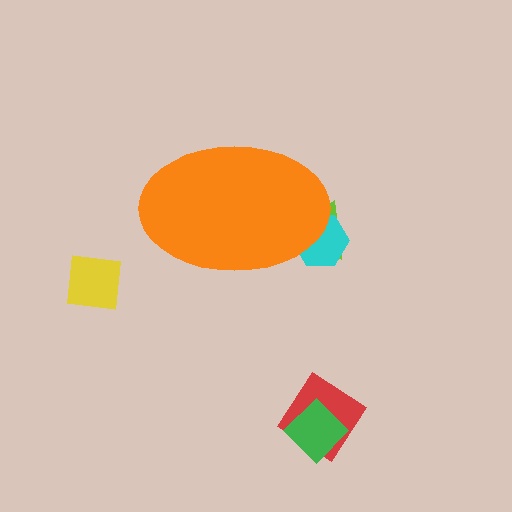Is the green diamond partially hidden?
No, the green diamond is fully visible.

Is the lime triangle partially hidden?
Yes, the lime triangle is partially hidden behind the orange ellipse.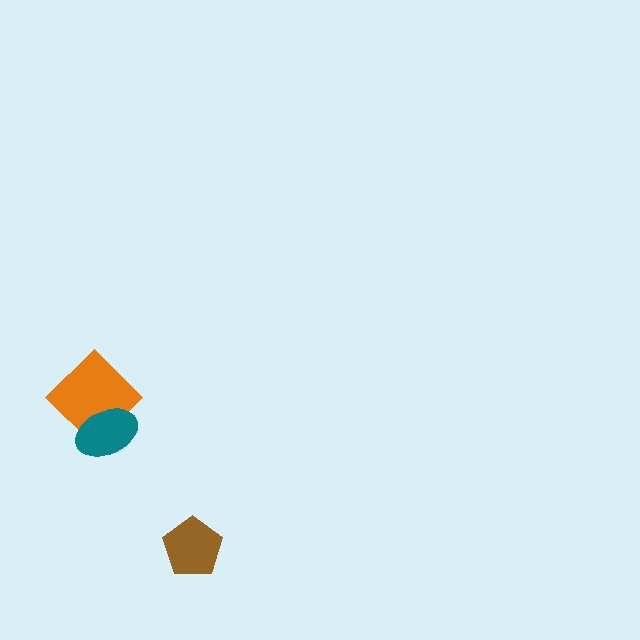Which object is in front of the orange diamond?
The teal ellipse is in front of the orange diamond.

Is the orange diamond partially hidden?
Yes, it is partially covered by another shape.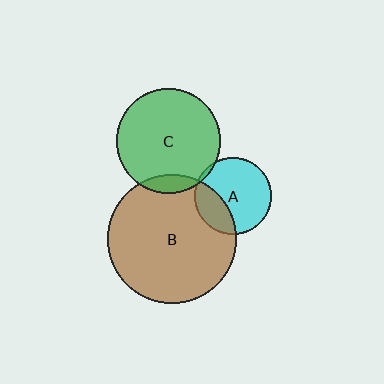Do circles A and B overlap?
Yes.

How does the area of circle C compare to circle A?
Approximately 1.8 times.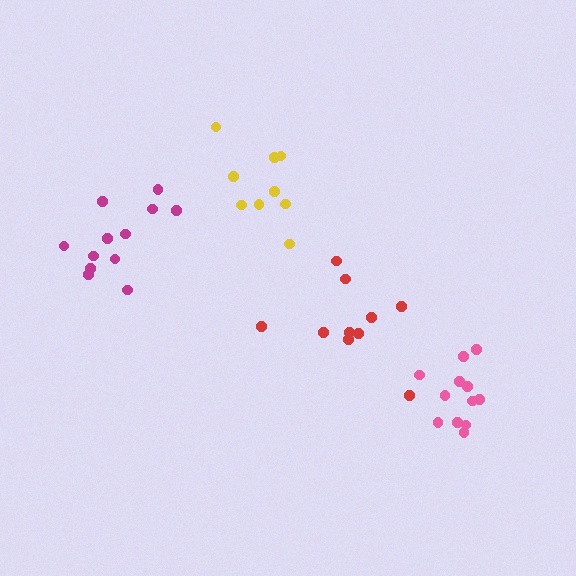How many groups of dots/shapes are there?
There are 4 groups.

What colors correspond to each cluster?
The clusters are colored: pink, yellow, magenta, red.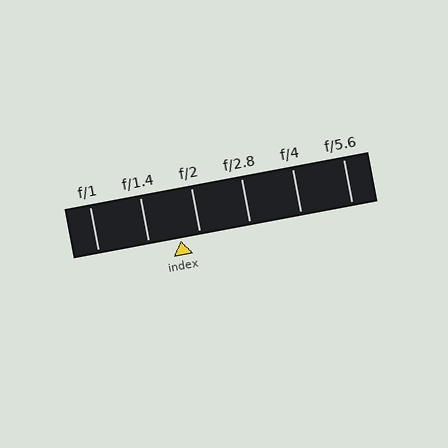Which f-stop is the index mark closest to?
The index mark is closest to f/2.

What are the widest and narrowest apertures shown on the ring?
The widest aperture shown is f/1 and the narrowest is f/5.6.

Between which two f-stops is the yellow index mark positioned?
The index mark is between f/1.4 and f/2.